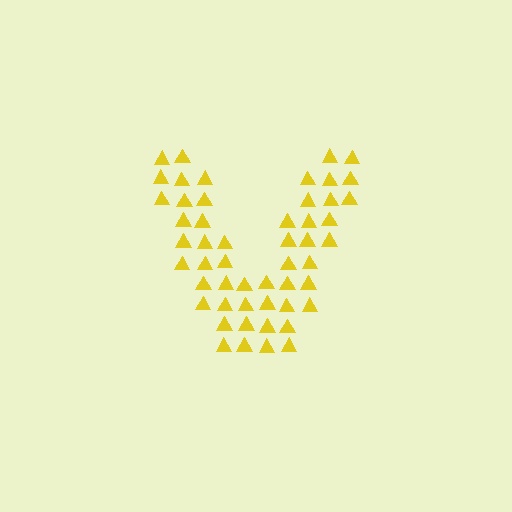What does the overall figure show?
The overall figure shows the letter V.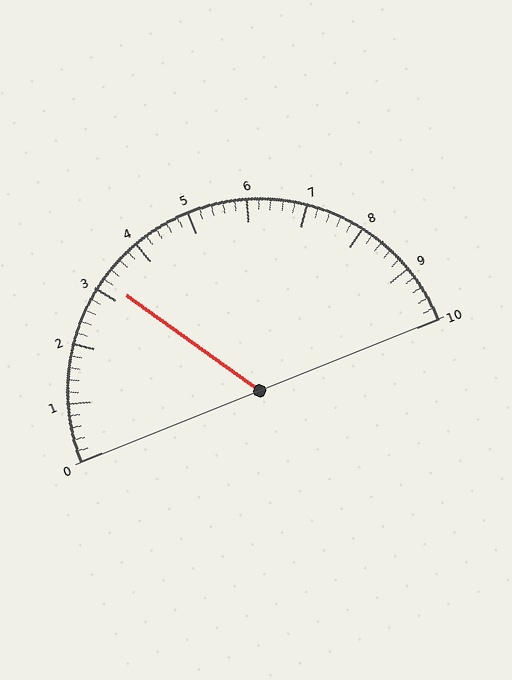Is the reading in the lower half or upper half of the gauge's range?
The reading is in the lower half of the range (0 to 10).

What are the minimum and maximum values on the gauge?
The gauge ranges from 0 to 10.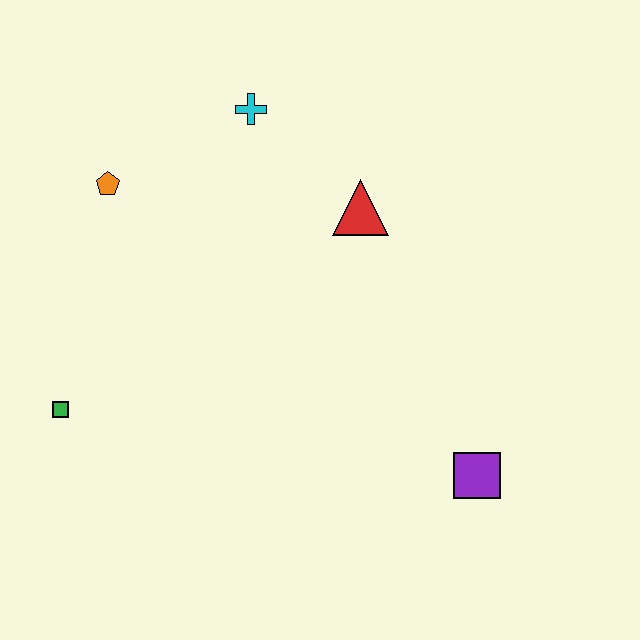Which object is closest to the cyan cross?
The red triangle is closest to the cyan cross.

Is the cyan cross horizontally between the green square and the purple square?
Yes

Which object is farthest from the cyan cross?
The purple square is farthest from the cyan cross.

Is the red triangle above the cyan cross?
No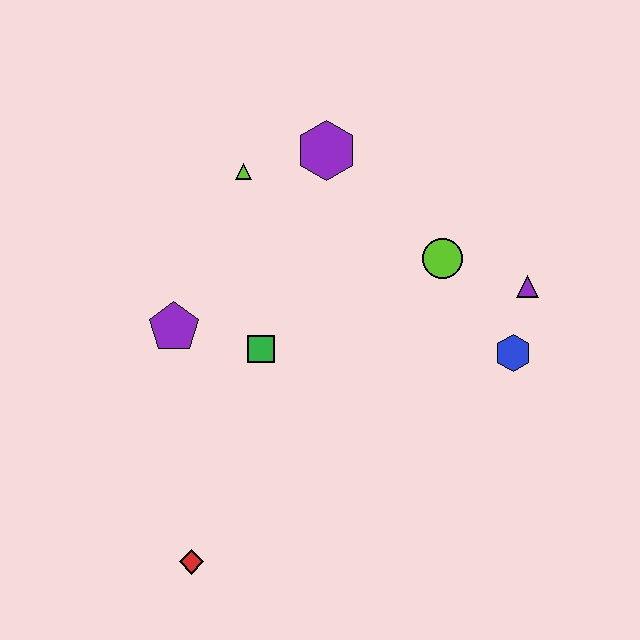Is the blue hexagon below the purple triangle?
Yes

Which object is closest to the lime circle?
The purple triangle is closest to the lime circle.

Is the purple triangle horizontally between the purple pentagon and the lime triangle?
No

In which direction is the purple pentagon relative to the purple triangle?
The purple pentagon is to the left of the purple triangle.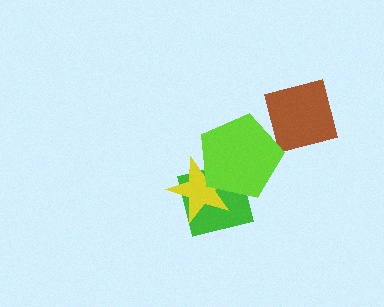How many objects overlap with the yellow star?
2 objects overlap with the yellow star.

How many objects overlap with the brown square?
1 object overlaps with the brown square.